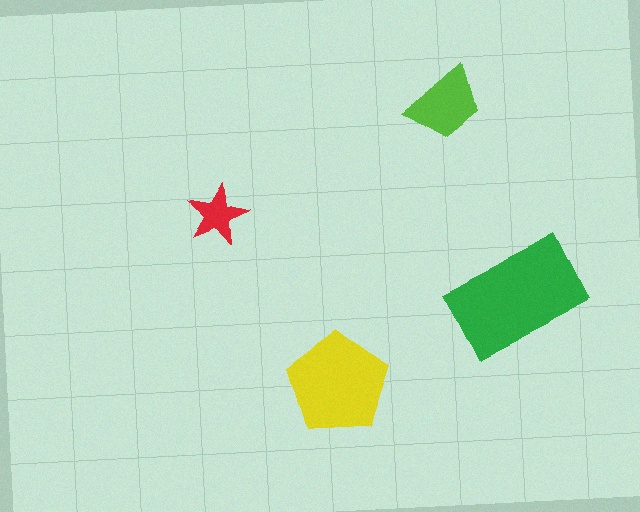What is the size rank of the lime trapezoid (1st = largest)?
3rd.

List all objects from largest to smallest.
The green rectangle, the yellow pentagon, the lime trapezoid, the red star.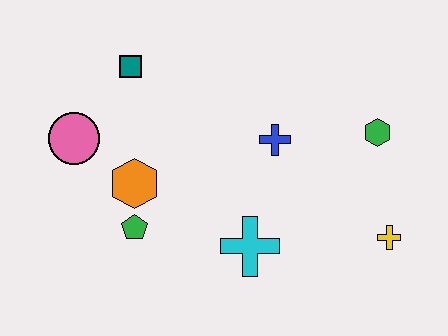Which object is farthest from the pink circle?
The yellow cross is farthest from the pink circle.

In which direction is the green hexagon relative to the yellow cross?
The green hexagon is above the yellow cross.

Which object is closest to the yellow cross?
The green hexagon is closest to the yellow cross.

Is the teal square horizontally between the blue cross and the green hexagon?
No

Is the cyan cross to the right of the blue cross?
No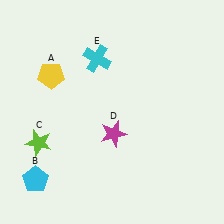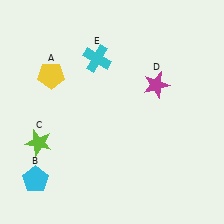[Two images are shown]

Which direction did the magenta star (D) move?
The magenta star (D) moved up.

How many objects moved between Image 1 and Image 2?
1 object moved between the two images.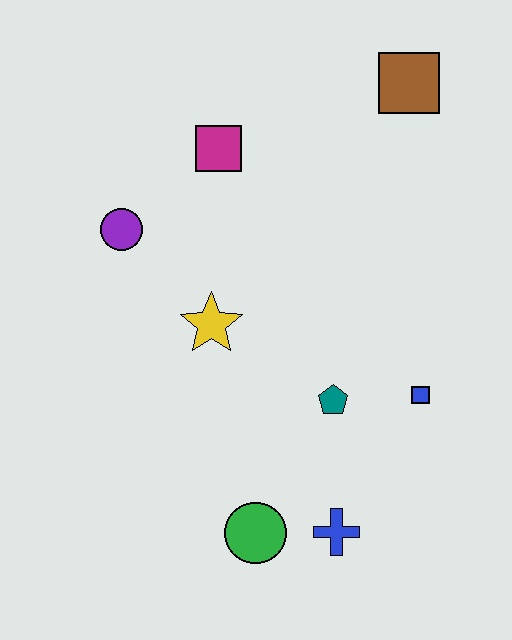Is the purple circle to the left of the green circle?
Yes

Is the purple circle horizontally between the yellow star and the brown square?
No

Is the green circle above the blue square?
No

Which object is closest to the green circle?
The blue cross is closest to the green circle.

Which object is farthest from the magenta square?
The blue cross is farthest from the magenta square.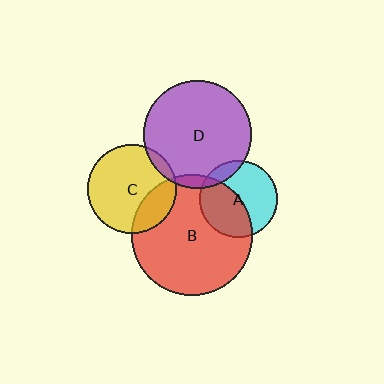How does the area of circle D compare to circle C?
Approximately 1.5 times.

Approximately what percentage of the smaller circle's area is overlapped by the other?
Approximately 25%.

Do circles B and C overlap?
Yes.